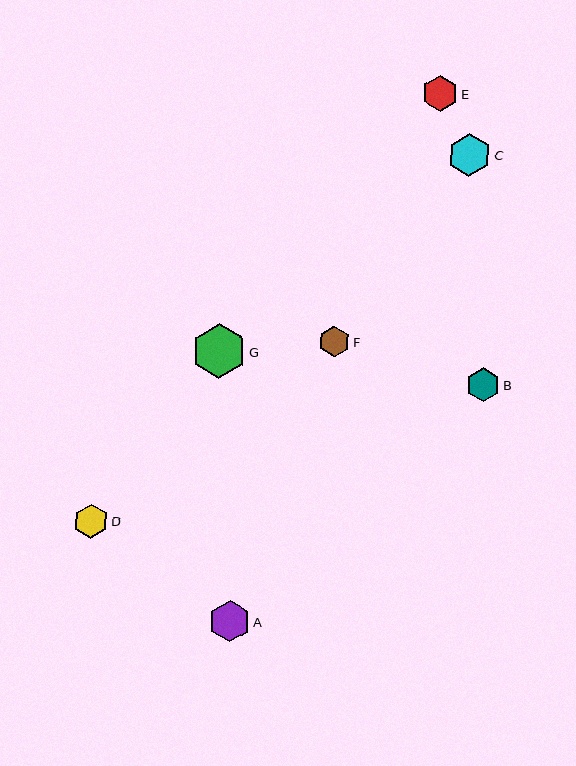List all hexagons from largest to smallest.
From largest to smallest: G, C, A, E, D, B, F.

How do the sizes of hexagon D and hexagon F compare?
Hexagon D and hexagon F are approximately the same size.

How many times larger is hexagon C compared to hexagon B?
Hexagon C is approximately 1.3 times the size of hexagon B.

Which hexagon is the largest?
Hexagon G is the largest with a size of approximately 54 pixels.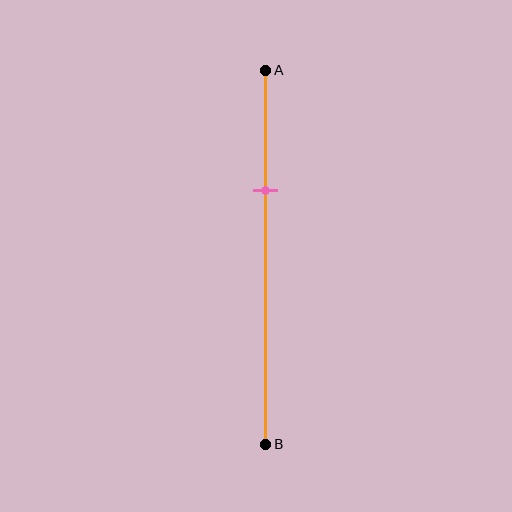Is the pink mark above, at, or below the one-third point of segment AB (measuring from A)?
The pink mark is approximately at the one-third point of segment AB.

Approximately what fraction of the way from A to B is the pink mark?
The pink mark is approximately 30% of the way from A to B.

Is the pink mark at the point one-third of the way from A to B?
Yes, the mark is approximately at the one-third point.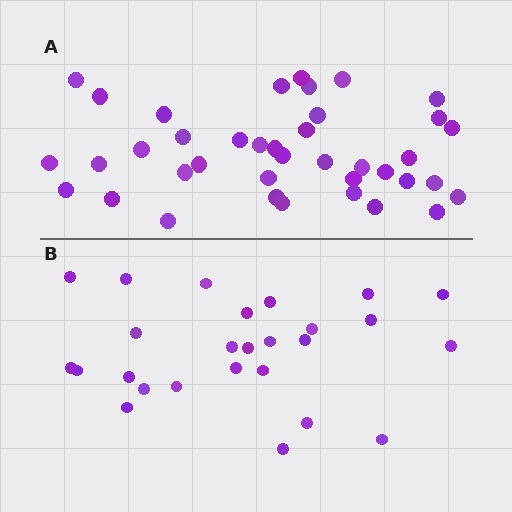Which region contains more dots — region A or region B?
Region A (the top region) has more dots.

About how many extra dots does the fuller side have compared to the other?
Region A has approximately 15 more dots than region B.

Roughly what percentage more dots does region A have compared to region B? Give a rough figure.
About 50% more.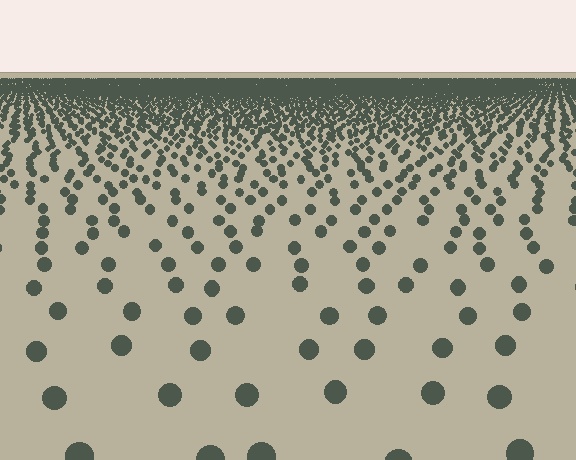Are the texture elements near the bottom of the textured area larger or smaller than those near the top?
Larger. Near the bottom, elements are closer to the viewer and appear at a bigger on-screen size.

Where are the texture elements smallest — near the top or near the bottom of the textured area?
Near the top.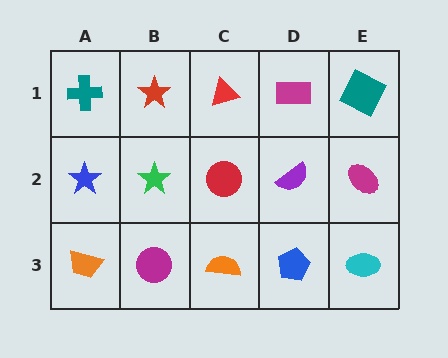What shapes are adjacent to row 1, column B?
A green star (row 2, column B), a teal cross (row 1, column A), a red triangle (row 1, column C).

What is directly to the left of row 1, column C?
A red star.